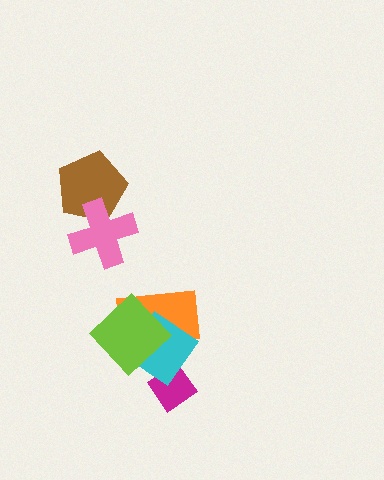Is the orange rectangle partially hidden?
Yes, it is partially covered by another shape.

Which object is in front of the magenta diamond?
The cyan diamond is in front of the magenta diamond.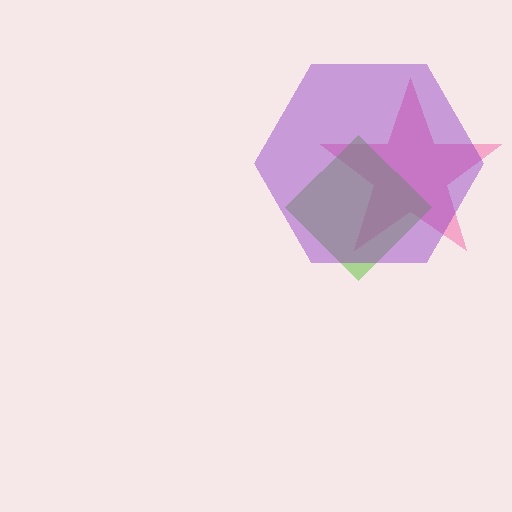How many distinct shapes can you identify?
There are 3 distinct shapes: a pink star, a lime diamond, a purple hexagon.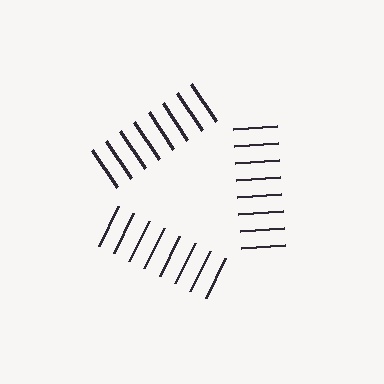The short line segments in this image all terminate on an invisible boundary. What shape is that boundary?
An illusory triangle — the line segments terminate on its edges but no continuous stroke is drawn.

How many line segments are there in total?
24 — 8 along each of the 3 edges.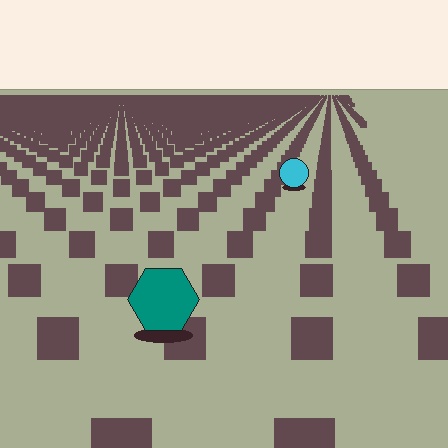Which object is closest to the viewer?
The teal hexagon is closest. The texture marks near it are larger and more spread out.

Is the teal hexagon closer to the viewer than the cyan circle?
Yes. The teal hexagon is closer — you can tell from the texture gradient: the ground texture is coarser near it.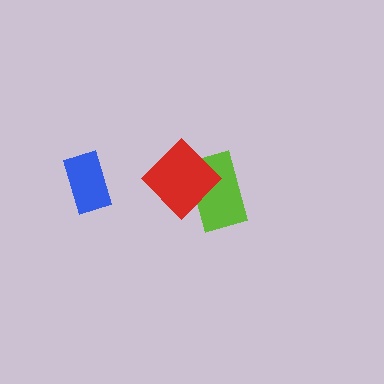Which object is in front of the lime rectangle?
The red diamond is in front of the lime rectangle.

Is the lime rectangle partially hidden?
Yes, it is partially covered by another shape.